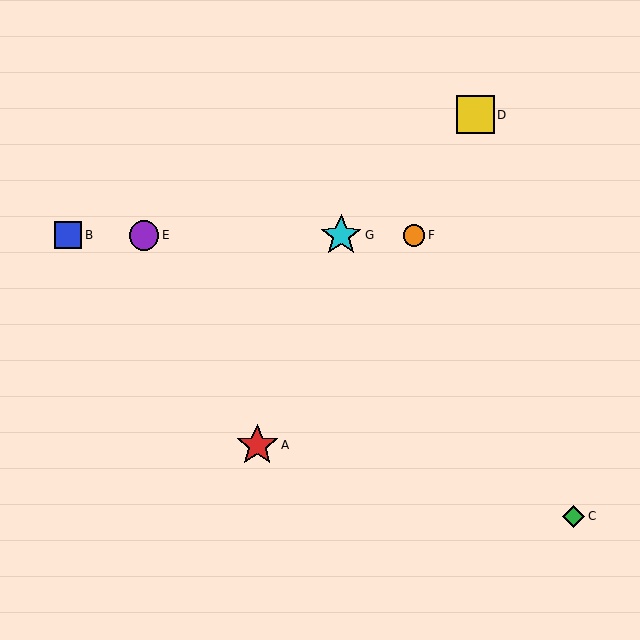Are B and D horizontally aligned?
No, B is at y≈235 and D is at y≈115.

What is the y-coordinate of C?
Object C is at y≈516.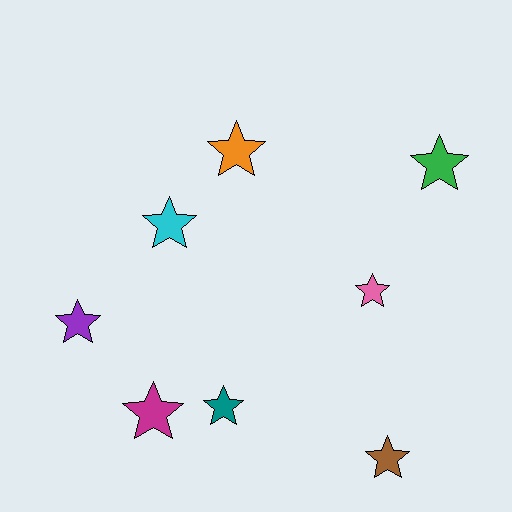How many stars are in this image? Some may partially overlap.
There are 8 stars.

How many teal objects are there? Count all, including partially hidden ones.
There is 1 teal object.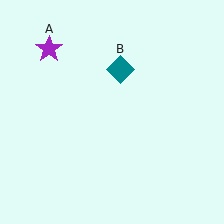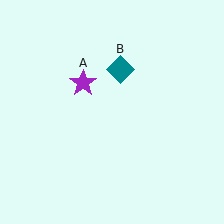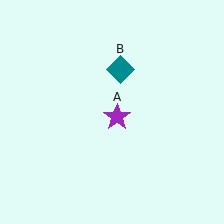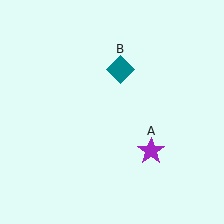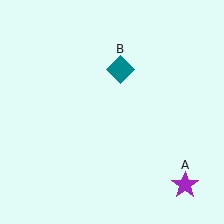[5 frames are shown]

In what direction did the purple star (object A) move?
The purple star (object A) moved down and to the right.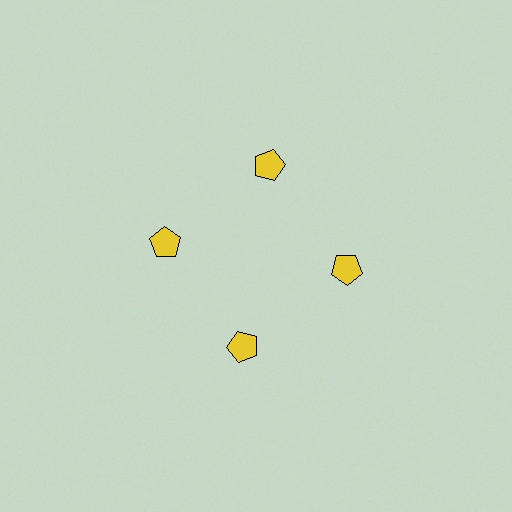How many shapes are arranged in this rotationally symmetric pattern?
There are 4 shapes, arranged in 4 groups of 1.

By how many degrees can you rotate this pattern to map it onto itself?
The pattern maps onto itself every 90 degrees of rotation.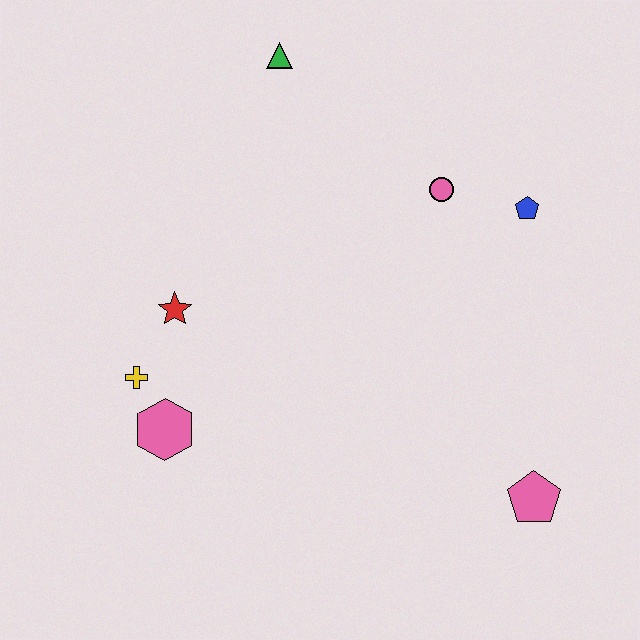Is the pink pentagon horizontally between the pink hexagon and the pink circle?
No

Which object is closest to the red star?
The yellow cross is closest to the red star.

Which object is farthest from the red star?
The pink pentagon is farthest from the red star.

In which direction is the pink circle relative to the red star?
The pink circle is to the right of the red star.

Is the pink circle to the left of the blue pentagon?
Yes